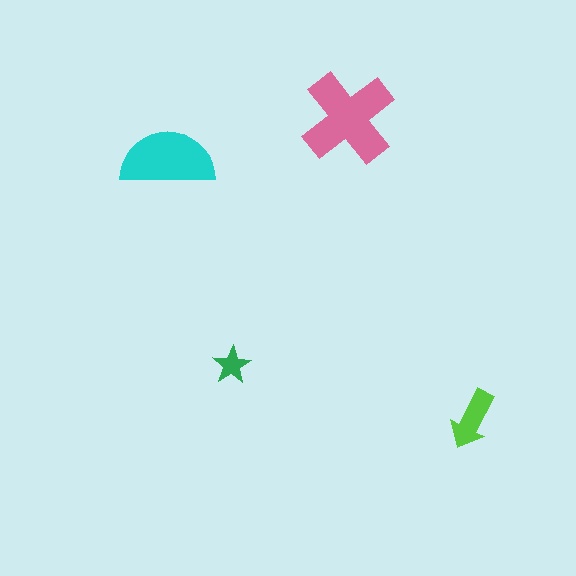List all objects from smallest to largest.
The green star, the lime arrow, the cyan semicircle, the pink cross.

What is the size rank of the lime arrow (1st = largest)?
3rd.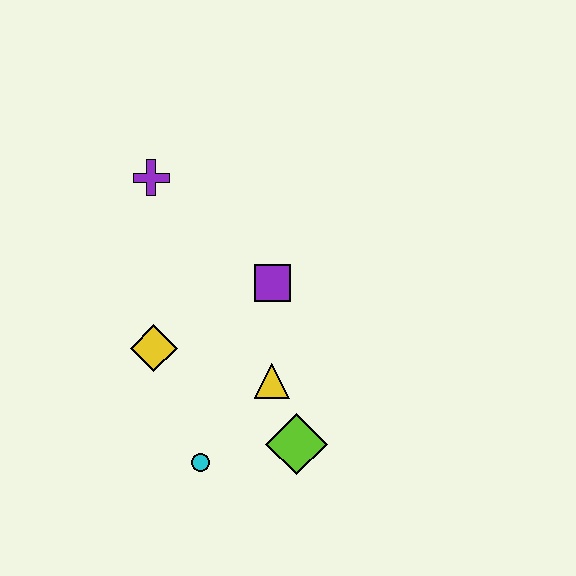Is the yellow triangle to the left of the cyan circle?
No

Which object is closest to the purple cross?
The purple square is closest to the purple cross.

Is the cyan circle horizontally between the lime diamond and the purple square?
No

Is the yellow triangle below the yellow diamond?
Yes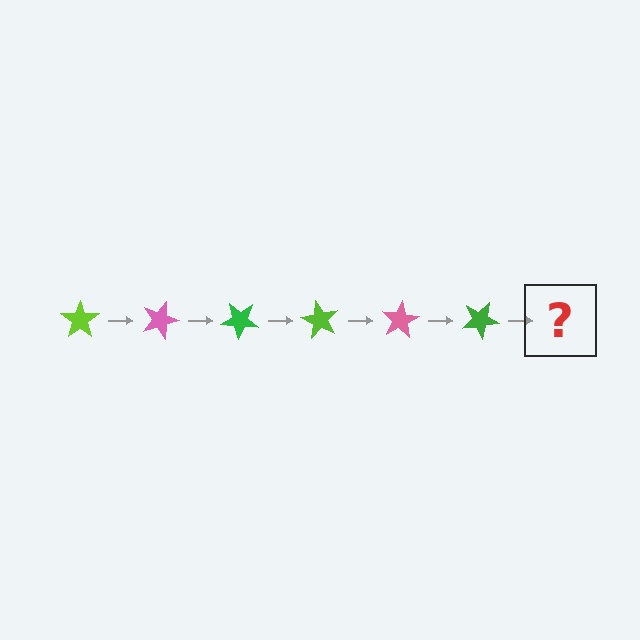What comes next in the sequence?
The next element should be a lime star, rotated 120 degrees from the start.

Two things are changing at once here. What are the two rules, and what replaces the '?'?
The two rules are that it rotates 20 degrees each step and the color cycles through lime, pink, and green. The '?' should be a lime star, rotated 120 degrees from the start.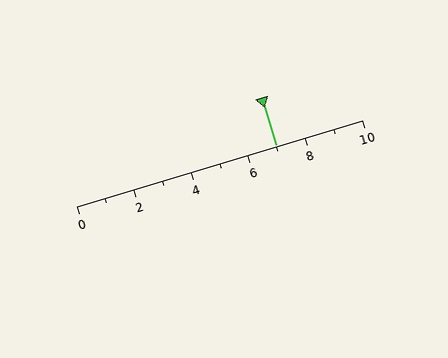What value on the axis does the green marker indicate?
The marker indicates approximately 7.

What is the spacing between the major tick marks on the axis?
The major ticks are spaced 2 apart.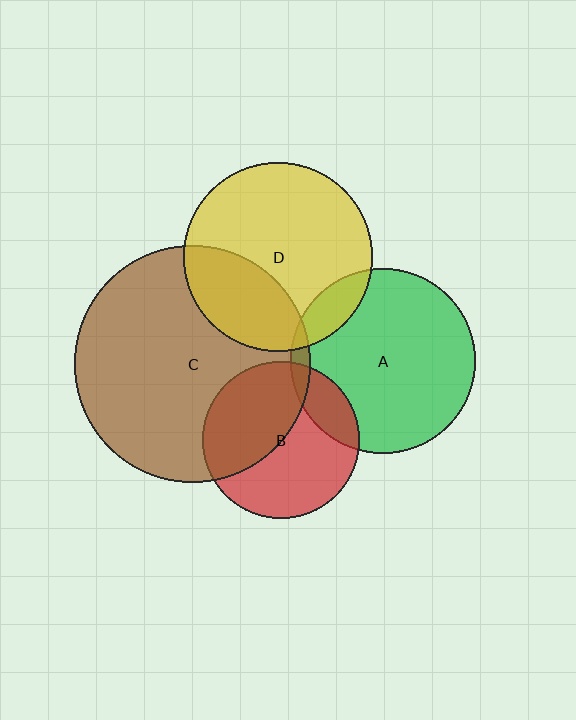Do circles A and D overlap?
Yes.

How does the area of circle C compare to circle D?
Approximately 1.6 times.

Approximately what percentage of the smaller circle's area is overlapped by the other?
Approximately 10%.